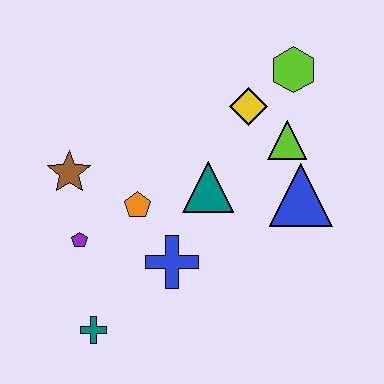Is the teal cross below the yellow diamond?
Yes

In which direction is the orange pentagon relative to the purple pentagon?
The orange pentagon is to the right of the purple pentagon.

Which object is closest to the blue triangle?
The lime triangle is closest to the blue triangle.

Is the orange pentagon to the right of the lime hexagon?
No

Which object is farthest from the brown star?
The lime hexagon is farthest from the brown star.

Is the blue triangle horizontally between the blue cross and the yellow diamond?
No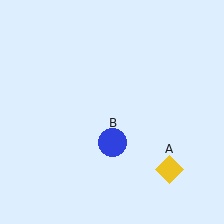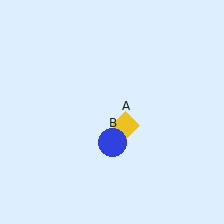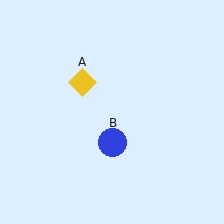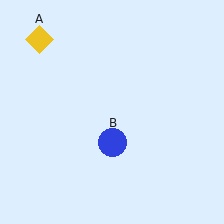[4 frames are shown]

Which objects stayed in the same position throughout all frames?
Blue circle (object B) remained stationary.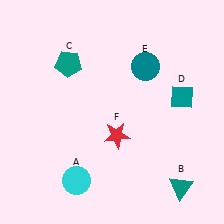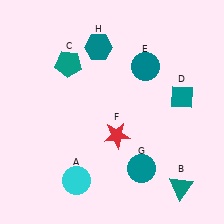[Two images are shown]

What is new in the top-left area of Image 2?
A teal hexagon (H) was added in the top-left area of Image 2.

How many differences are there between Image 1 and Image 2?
There are 2 differences between the two images.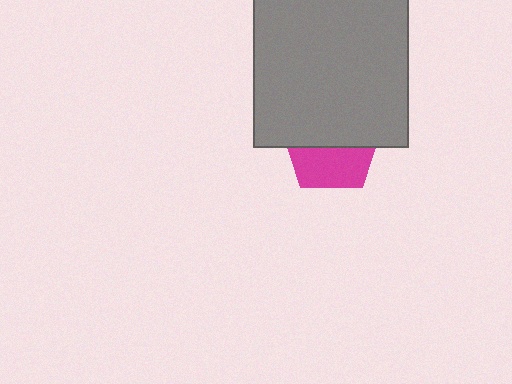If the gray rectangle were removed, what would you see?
You would see the complete magenta pentagon.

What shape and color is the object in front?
The object in front is a gray rectangle.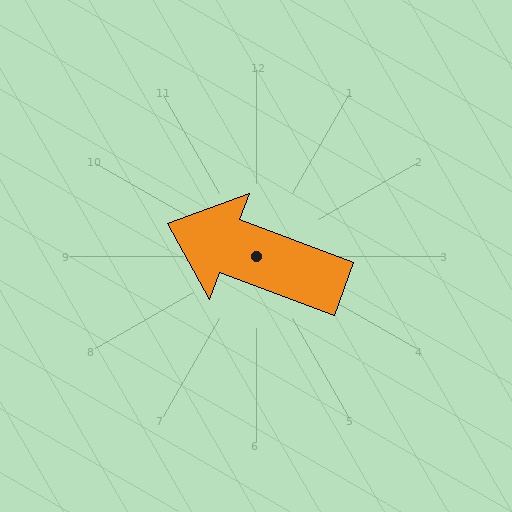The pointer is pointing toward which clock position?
Roughly 10 o'clock.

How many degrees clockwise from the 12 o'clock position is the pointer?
Approximately 290 degrees.